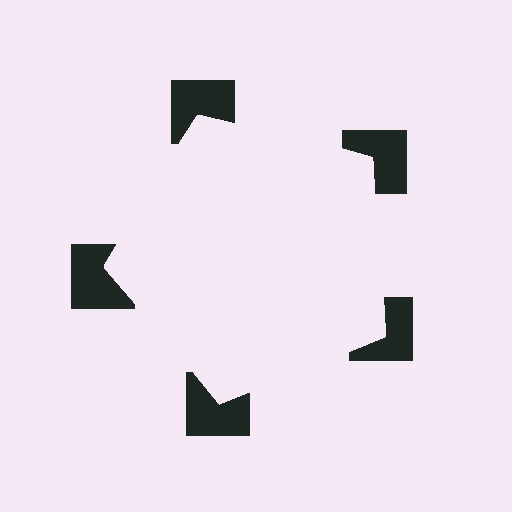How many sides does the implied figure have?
5 sides.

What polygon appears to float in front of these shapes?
An illusory pentagon — its edges are inferred from the aligned wedge cuts in the notched squares, not physically drawn.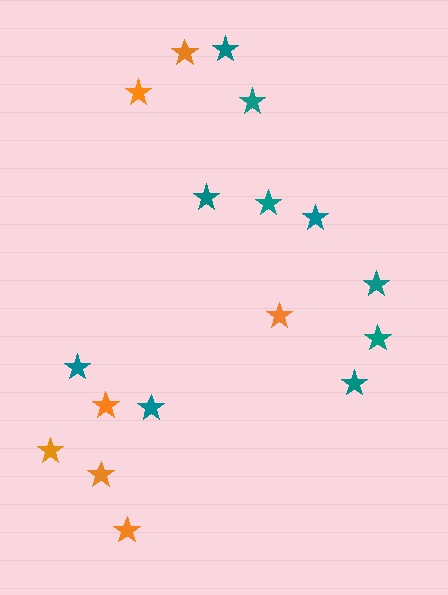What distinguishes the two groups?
There are 2 groups: one group of teal stars (10) and one group of orange stars (7).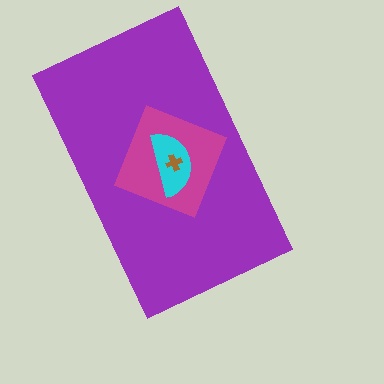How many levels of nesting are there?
4.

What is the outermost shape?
The purple rectangle.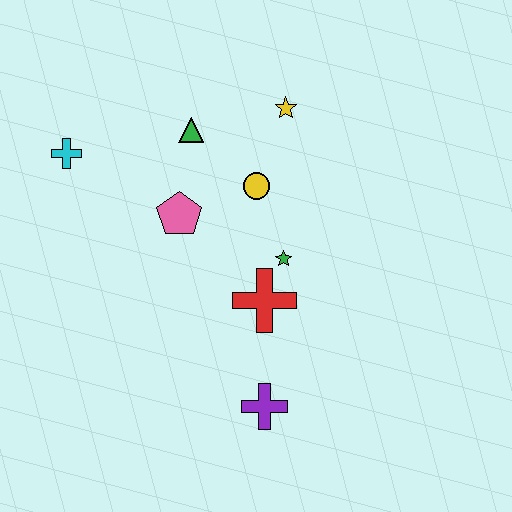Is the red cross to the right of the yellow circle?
Yes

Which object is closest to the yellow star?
The yellow circle is closest to the yellow star.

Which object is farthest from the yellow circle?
The purple cross is farthest from the yellow circle.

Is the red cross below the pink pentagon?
Yes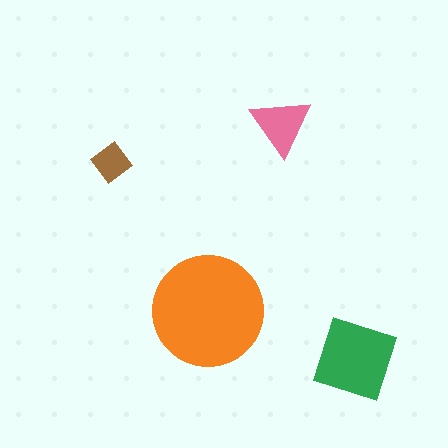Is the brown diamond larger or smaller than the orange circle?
Smaller.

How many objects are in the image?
There are 4 objects in the image.